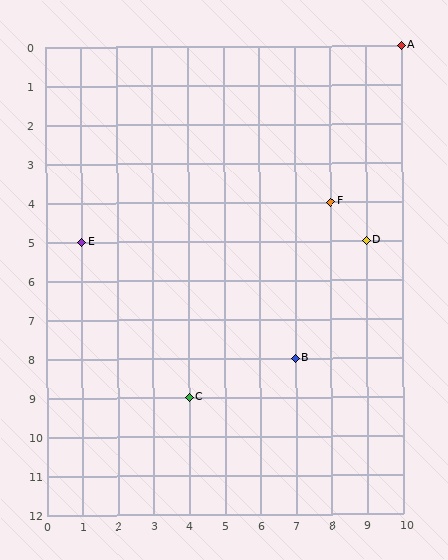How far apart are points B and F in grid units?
Points B and F are 1 column and 4 rows apart (about 4.1 grid units diagonally).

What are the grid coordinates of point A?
Point A is at grid coordinates (10, 0).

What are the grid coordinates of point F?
Point F is at grid coordinates (8, 4).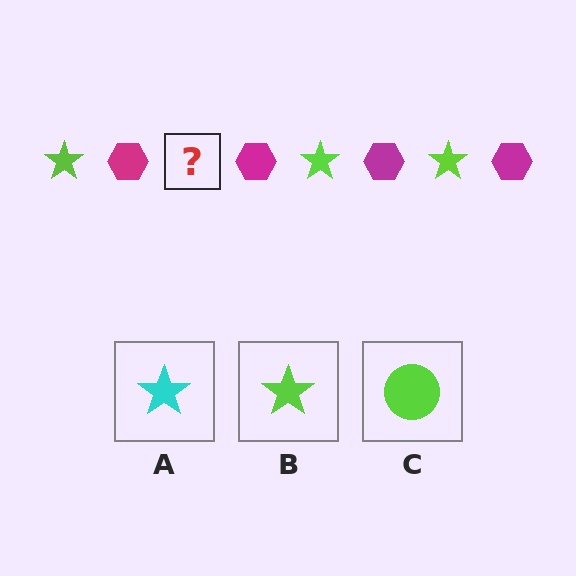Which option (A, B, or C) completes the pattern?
B.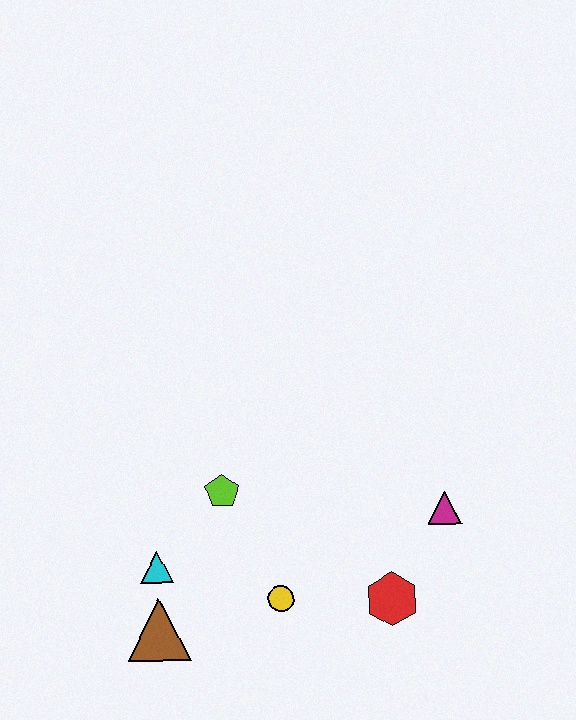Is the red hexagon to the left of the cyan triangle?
No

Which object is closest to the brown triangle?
The cyan triangle is closest to the brown triangle.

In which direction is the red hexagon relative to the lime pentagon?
The red hexagon is to the right of the lime pentagon.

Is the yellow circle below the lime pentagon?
Yes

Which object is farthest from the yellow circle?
The magenta triangle is farthest from the yellow circle.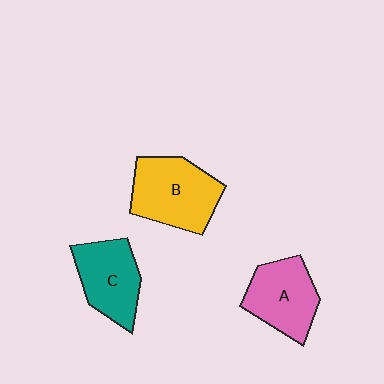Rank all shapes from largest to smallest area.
From largest to smallest: B (yellow), A (pink), C (teal).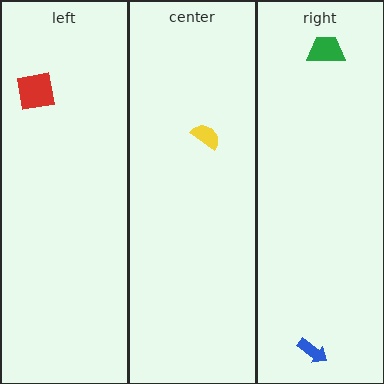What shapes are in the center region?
The yellow semicircle.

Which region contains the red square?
The left region.